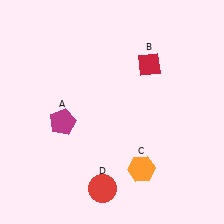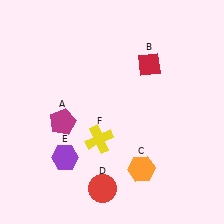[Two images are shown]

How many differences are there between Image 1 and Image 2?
There are 2 differences between the two images.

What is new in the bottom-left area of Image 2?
A yellow cross (F) was added in the bottom-left area of Image 2.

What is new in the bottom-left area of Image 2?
A purple hexagon (E) was added in the bottom-left area of Image 2.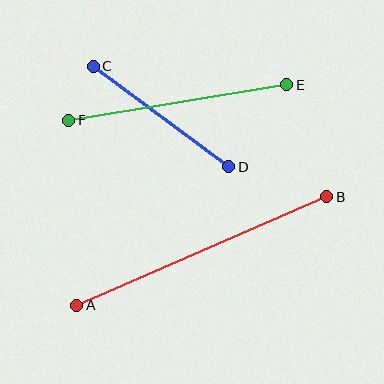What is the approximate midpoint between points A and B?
The midpoint is at approximately (202, 251) pixels.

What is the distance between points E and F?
The distance is approximately 221 pixels.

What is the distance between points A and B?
The distance is approximately 273 pixels.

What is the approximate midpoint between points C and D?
The midpoint is at approximately (161, 117) pixels.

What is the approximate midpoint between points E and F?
The midpoint is at approximately (178, 103) pixels.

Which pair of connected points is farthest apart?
Points A and B are farthest apart.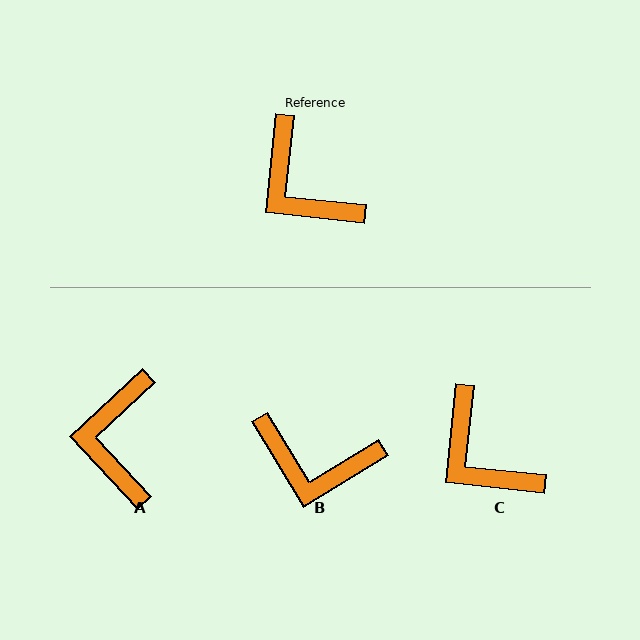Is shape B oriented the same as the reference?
No, it is off by about 37 degrees.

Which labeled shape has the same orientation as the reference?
C.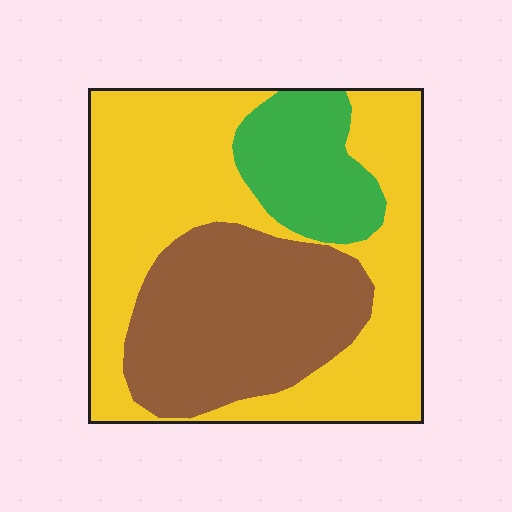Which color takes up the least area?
Green, at roughly 15%.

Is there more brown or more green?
Brown.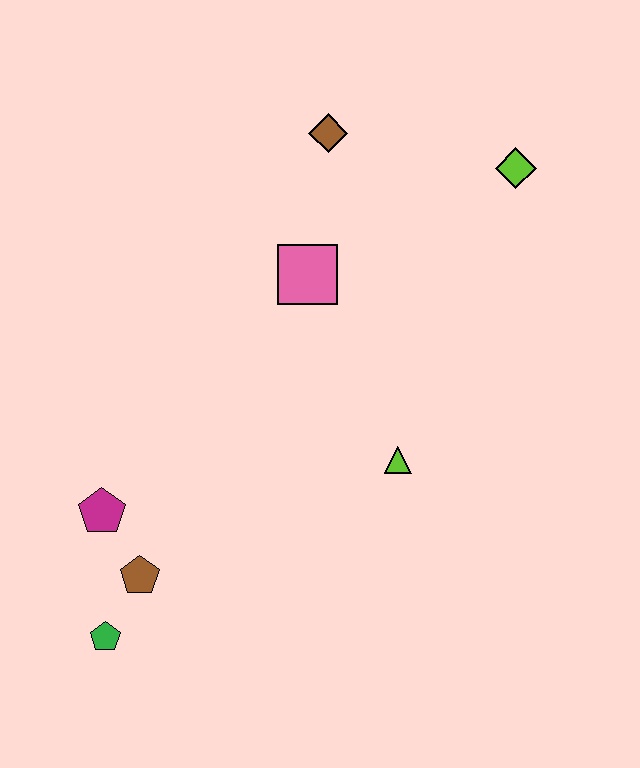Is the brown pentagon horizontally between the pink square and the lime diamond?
No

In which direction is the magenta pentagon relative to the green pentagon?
The magenta pentagon is above the green pentagon.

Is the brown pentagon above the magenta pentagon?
No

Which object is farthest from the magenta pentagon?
The lime diamond is farthest from the magenta pentagon.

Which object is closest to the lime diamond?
The brown diamond is closest to the lime diamond.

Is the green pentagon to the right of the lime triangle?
No